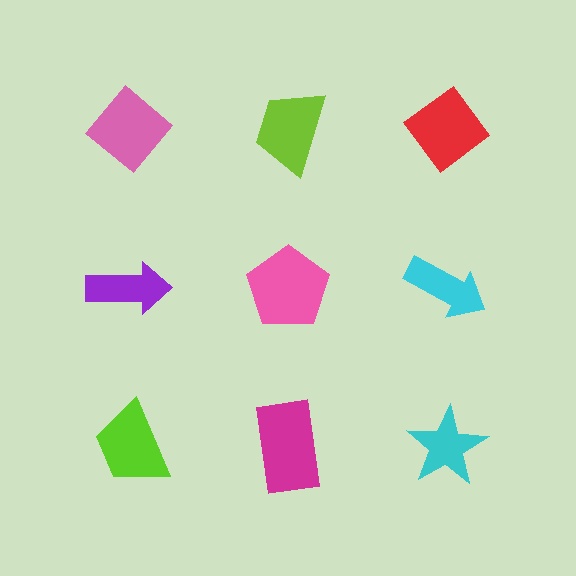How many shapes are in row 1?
3 shapes.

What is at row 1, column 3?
A red diamond.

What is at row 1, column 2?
A lime trapezoid.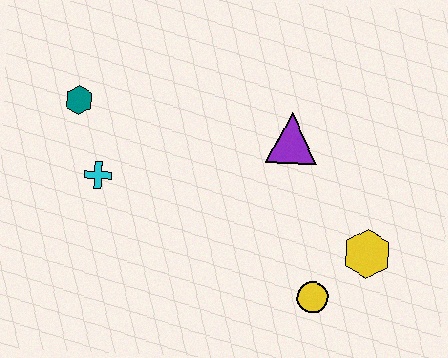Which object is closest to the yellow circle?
The yellow hexagon is closest to the yellow circle.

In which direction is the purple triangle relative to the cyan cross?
The purple triangle is to the right of the cyan cross.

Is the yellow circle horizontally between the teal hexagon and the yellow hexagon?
Yes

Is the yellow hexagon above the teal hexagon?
No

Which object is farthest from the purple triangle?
The teal hexagon is farthest from the purple triangle.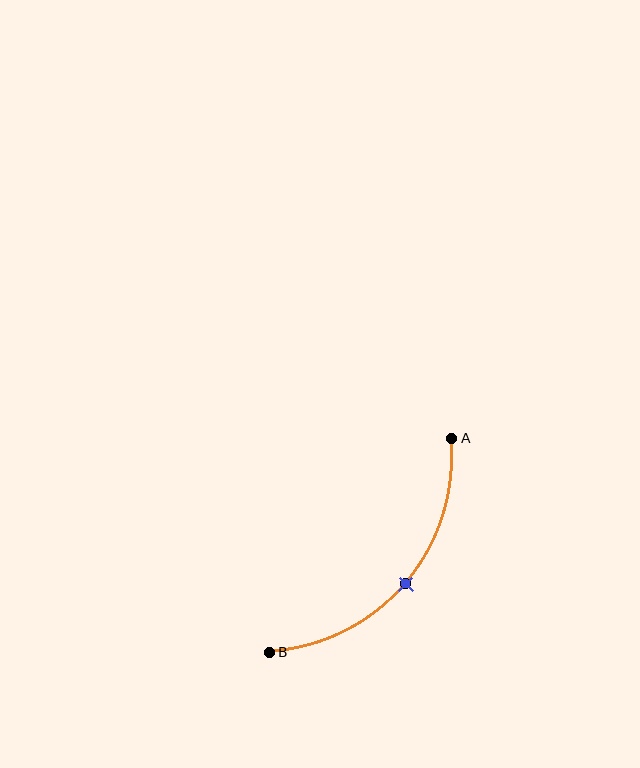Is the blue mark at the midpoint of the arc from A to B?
Yes. The blue mark lies on the arc at equal arc-length from both A and B — it is the arc midpoint.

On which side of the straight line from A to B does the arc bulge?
The arc bulges below and to the right of the straight line connecting A and B.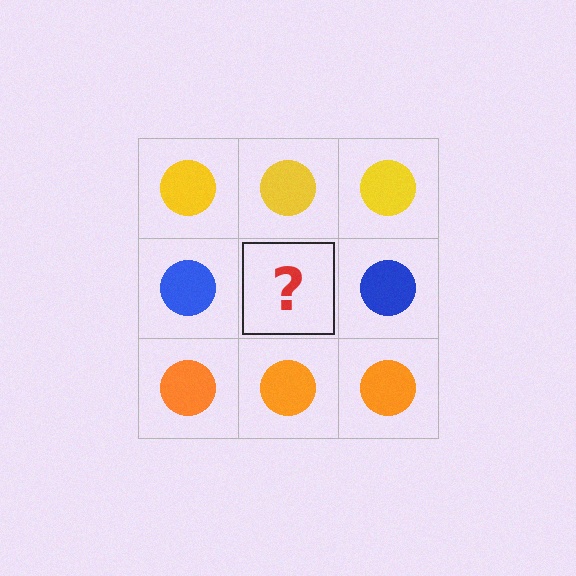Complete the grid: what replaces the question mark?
The question mark should be replaced with a blue circle.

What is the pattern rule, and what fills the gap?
The rule is that each row has a consistent color. The gap should be filled with a blue circle.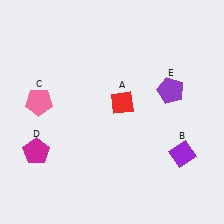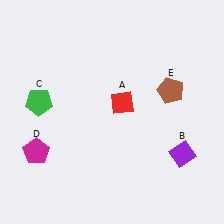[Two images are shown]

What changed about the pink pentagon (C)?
In Image 1, C is pink. In Image 2, it changed to green.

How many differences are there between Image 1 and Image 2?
There are 2 differences between the two images.